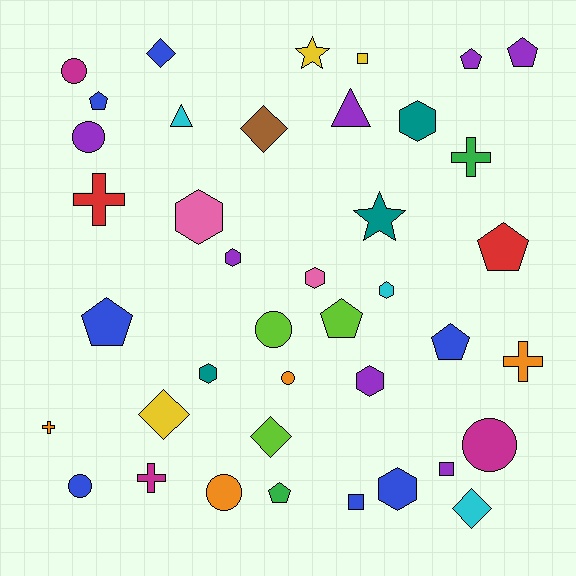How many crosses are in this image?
There are 5 crosses.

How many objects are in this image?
There are 40 objects.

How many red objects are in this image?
There are 2 red objects.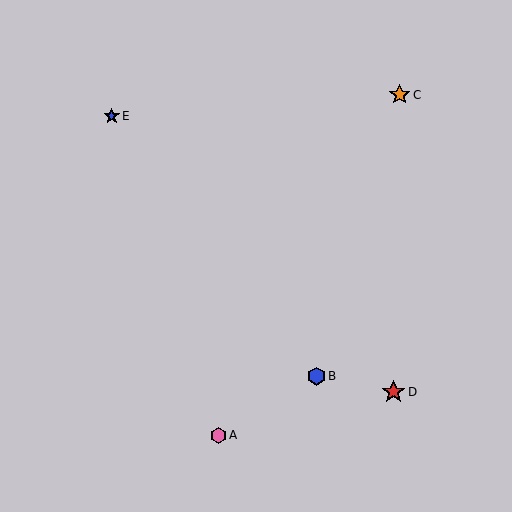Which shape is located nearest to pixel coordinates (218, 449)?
The pink hexagon (labeled A) at (218, 435) is nearest to that location.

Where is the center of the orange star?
The center of the orange star is at (400, 95).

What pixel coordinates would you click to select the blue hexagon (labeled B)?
Click at (316, 376) to select the blue hexagon B.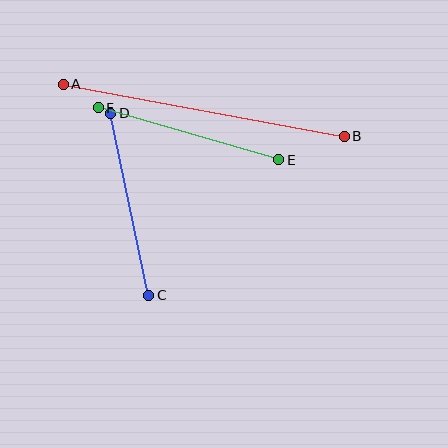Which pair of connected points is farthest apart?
Points A and B are farthest apart.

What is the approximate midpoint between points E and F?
The midpoint is at approximately (188, 134) pixels.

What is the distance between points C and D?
The distance is approximately 186 pixels.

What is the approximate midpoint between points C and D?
The midpoint is at approximately (130, 204) pixels.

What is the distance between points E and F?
The distance is approximately 188 pixels.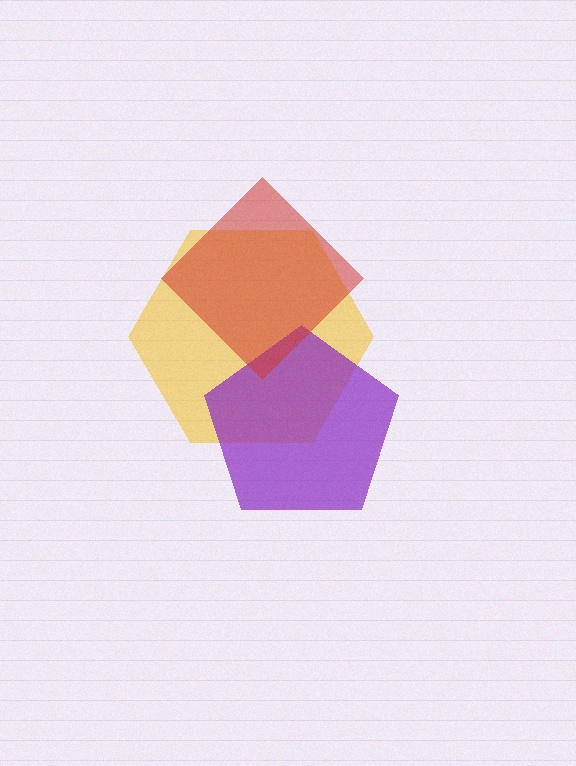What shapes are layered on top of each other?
The layered shapes are: a yellow hexagon, a purple pentagon, a red diamond.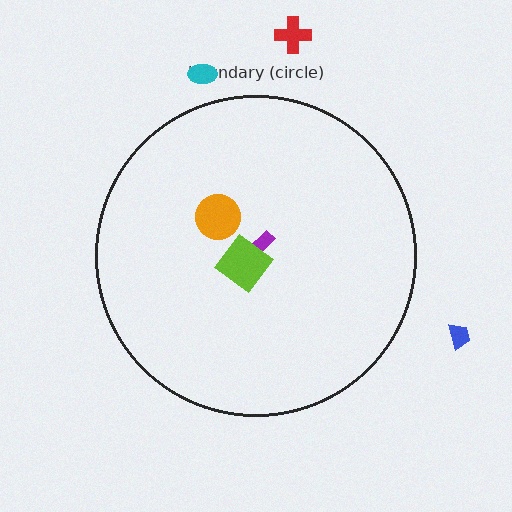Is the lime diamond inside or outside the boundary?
Inside.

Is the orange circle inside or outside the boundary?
Inside.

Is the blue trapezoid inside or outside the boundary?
Outside.